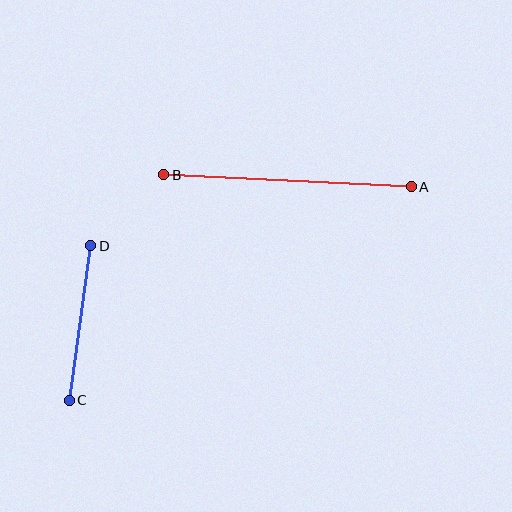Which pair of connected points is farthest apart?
Points A and B are farthest apart.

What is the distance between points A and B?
The distance is approximately 248 pixels.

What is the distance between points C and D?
The distance is approximately 156 pixels.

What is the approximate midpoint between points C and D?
The midpoint is at approximately (80, 323) pixels.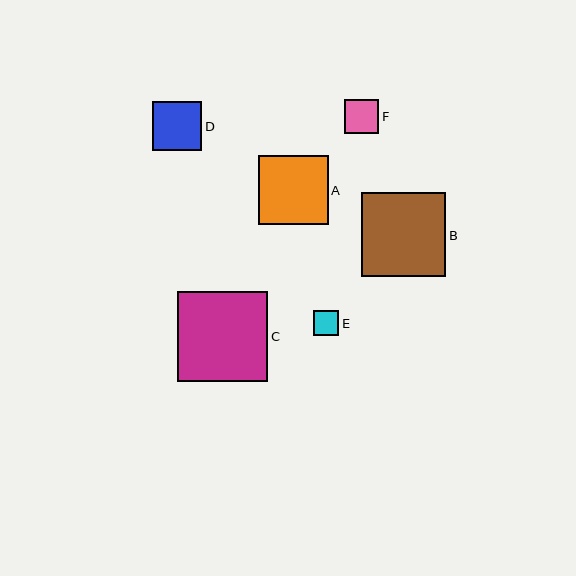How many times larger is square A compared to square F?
Square A is approximately 2.1 times the size of square F.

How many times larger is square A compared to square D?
Square A is approximately 1.4 times the size of square D.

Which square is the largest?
Square C is the largest with a size of approximately 90 pixels.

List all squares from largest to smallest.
From largest to smallest: C, B, A, D, F, E.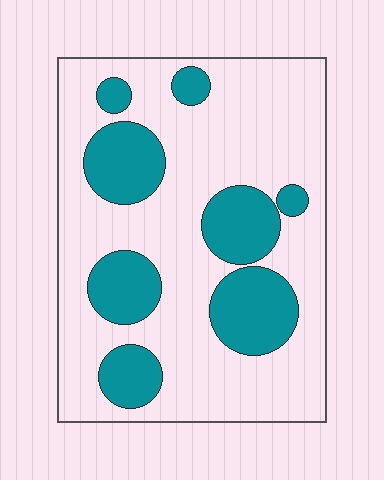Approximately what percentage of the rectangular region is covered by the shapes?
Approximately 30%.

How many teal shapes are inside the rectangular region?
8.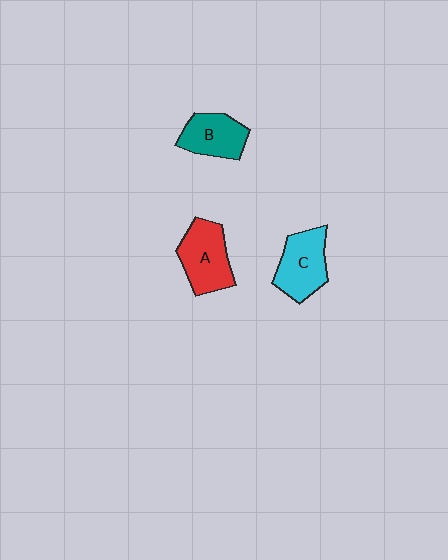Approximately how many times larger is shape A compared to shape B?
Approximately 1.2 times.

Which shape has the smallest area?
Shape B (teal).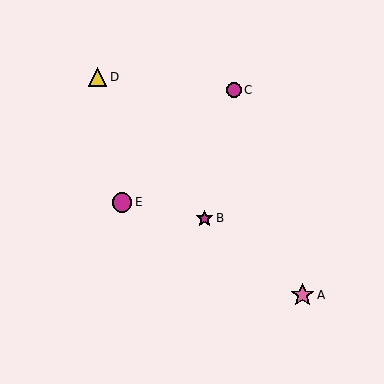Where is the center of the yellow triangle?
The center of the yellow triangle is at (98, 77).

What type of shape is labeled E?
Shape E is a magenta circle.